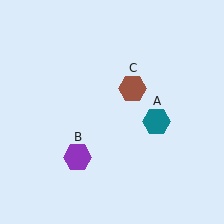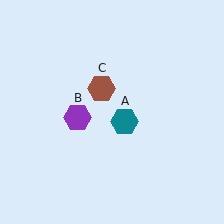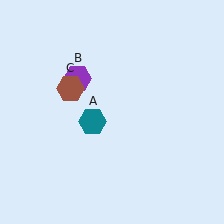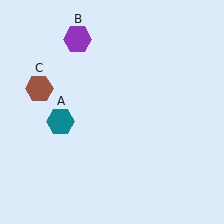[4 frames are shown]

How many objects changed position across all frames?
3 objects changed position: teal hexagon (object A), purple hexagon (object B), brown hexagon (object C).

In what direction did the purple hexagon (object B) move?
The purple hexagon (object B) moved up.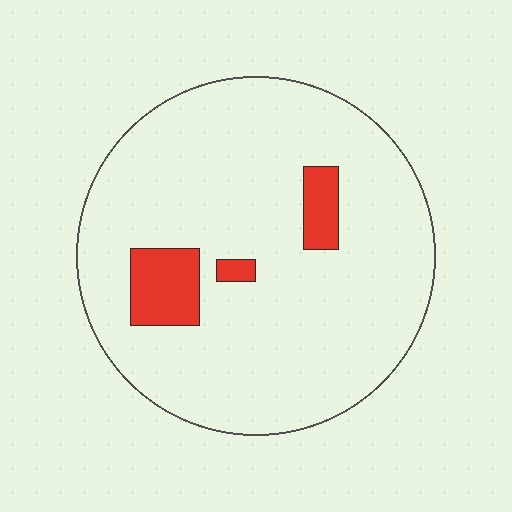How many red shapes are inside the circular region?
3.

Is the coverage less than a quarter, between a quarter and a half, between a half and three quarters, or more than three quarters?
Less than a quarter.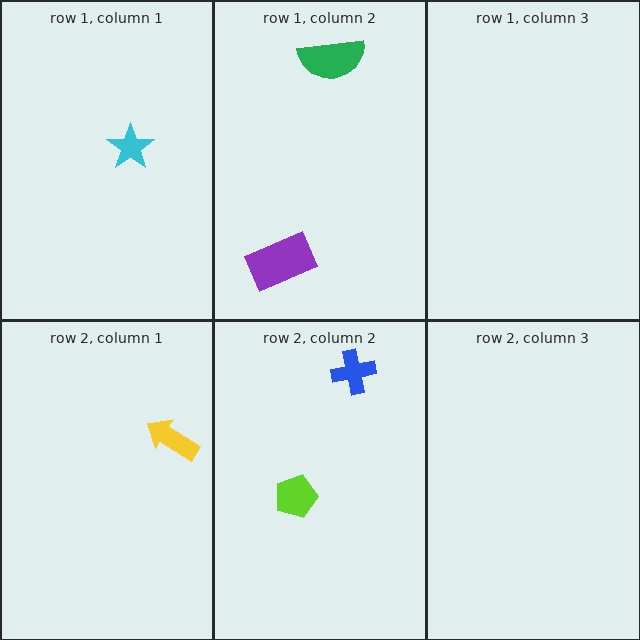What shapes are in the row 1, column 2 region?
The purple rectangle, the green semicircle.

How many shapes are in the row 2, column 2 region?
2.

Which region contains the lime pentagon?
The row 2, column 2 region.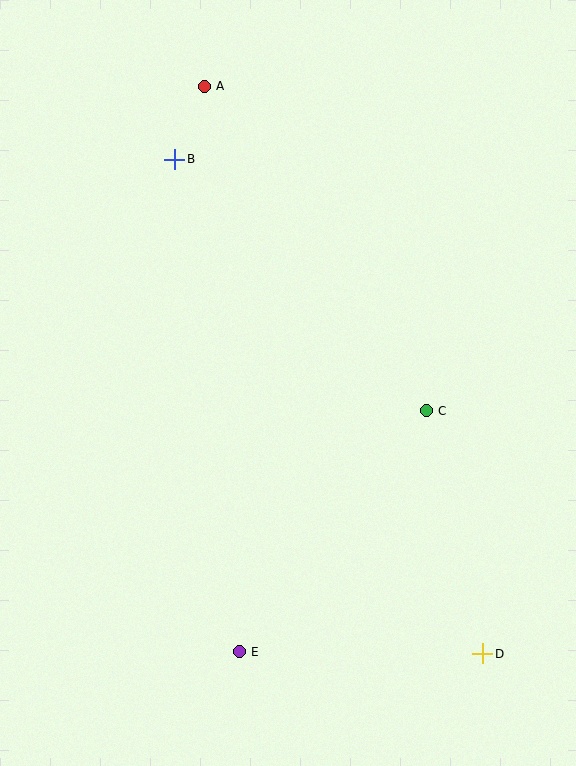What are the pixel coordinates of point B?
Point B is at (175, 159).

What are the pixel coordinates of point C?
Point C is at (426, 411).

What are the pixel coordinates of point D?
Point D is at (483, 654).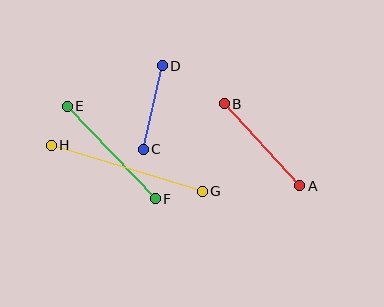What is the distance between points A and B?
The distance is approximately 111 pixels.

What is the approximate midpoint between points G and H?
The midpoint is at approximately (127, 168) pixels.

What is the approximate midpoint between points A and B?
The midpoint is at approximately (262, 145) pixels.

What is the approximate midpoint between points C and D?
The midpoint is at approximately (153, 108) pixels.